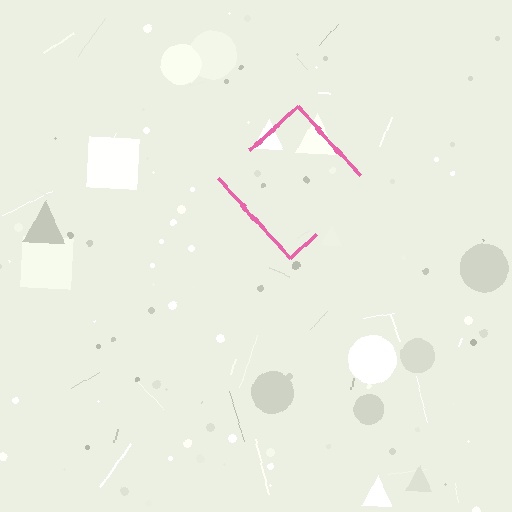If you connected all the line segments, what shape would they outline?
They would outline a diamond.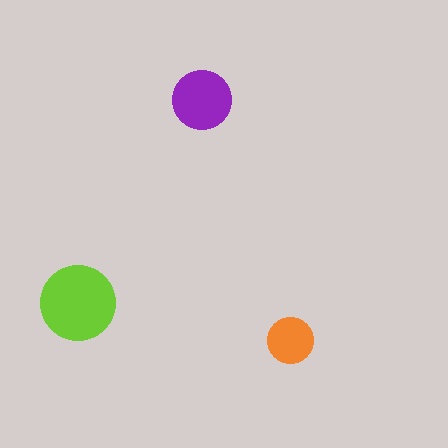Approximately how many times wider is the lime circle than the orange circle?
About 1.5 times wider.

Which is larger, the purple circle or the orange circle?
The purple one.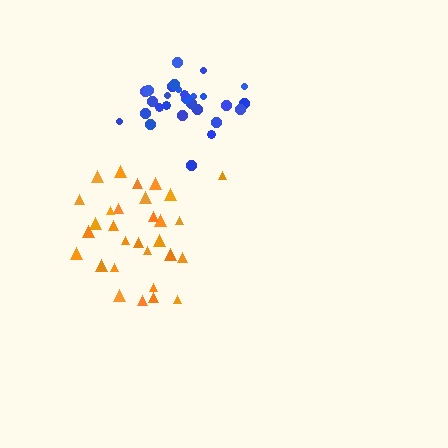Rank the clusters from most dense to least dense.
blue, orange.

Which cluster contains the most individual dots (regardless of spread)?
Orange (30).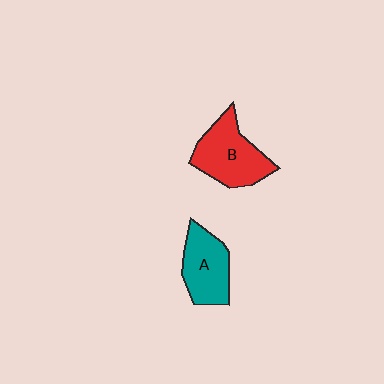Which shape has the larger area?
Shape B (red).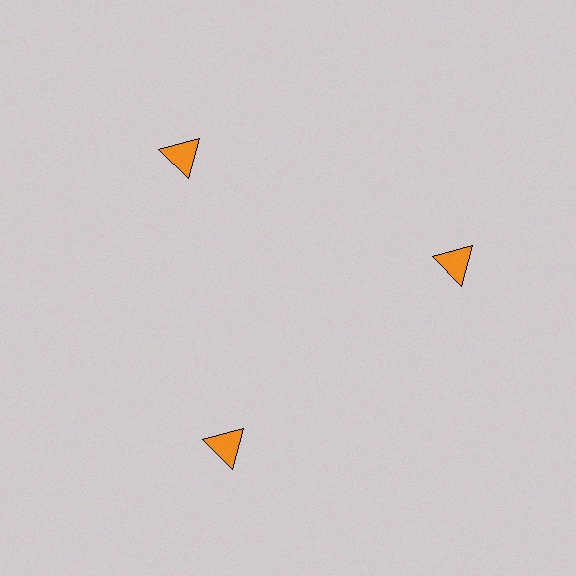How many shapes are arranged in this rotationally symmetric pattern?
There are 3 shapes, arranged in 3 groups of 1.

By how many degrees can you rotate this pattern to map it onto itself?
The pattern maps onto itself every 120 degrees of rotation.